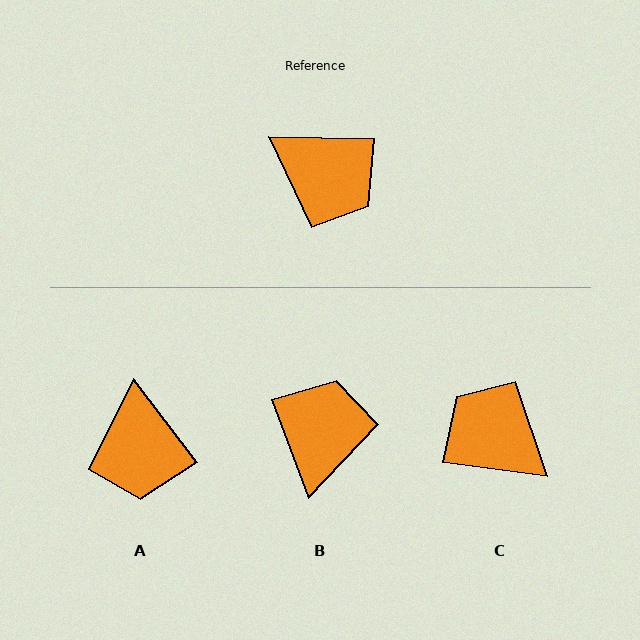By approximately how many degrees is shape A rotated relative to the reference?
Approximately 51 degrees clockwise.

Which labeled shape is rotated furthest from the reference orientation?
C, about 173 degrees away.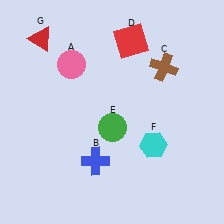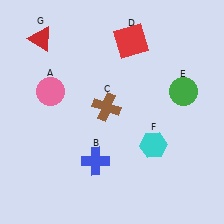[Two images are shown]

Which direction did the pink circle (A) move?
The pink circle (A) moved down.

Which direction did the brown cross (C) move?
The brown cross (C) moved left.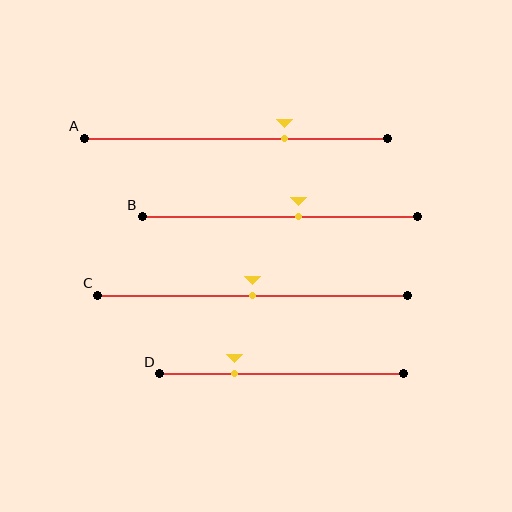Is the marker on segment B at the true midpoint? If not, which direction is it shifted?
No, the marker on segment B is shifted to the right by about 7% of the segment length.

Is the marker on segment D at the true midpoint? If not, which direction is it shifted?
No, the marker on segment D is shifted to the left by about 19% of the segment length.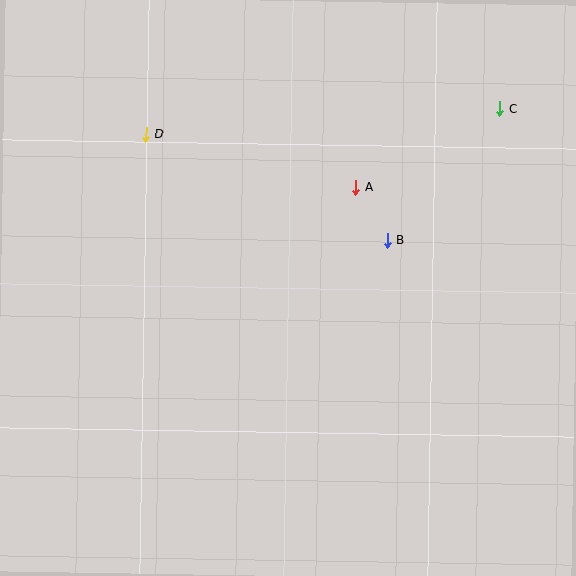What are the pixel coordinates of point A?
Point A is at (355, 187).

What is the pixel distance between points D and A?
The distance between D and A is 217 pixels.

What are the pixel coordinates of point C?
Point C is at (500, 109).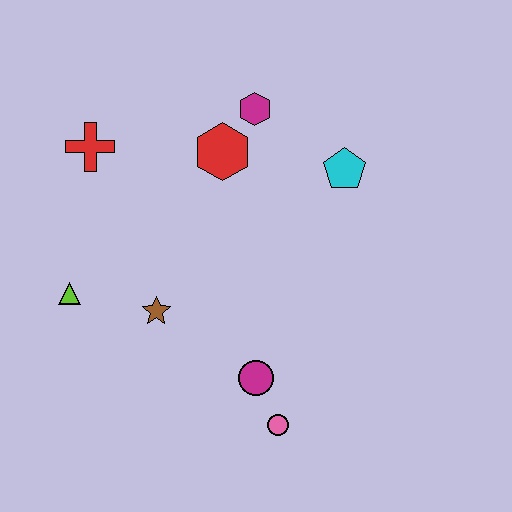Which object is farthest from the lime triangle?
The cyan pentagon is farthest from the lime triangle.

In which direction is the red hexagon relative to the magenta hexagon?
The red hexagon is below the magenta hexagon.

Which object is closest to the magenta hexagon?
The red hexagon is closest to the magenta hexagon.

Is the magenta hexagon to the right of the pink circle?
No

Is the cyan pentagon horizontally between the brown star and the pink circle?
No